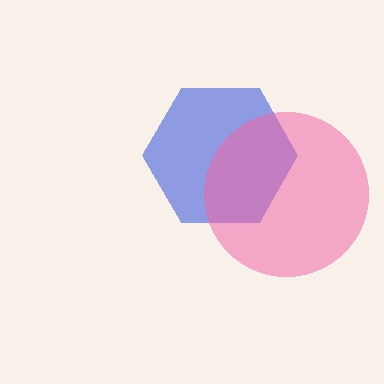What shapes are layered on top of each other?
The layered shapes are: a blue hexagon, a pink circle.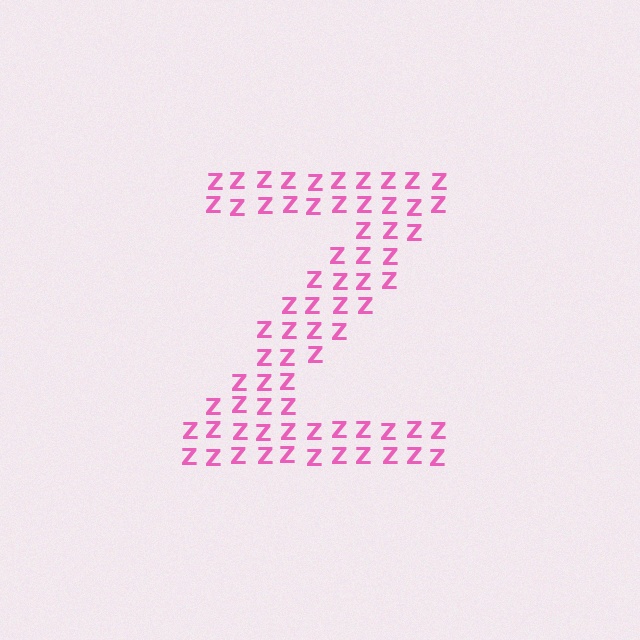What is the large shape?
The large shape is the letter Z.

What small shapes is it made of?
It is made of small letter Z's.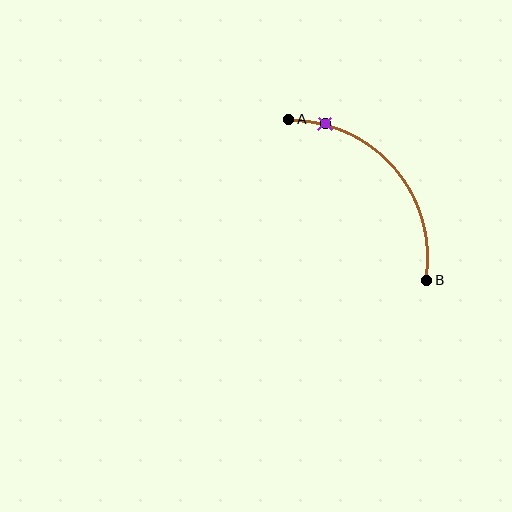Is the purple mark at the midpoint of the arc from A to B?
No. The purple mark lies on the arc but is closer to endpoint A. The arc midpoint would be at the point on the curve equidistant along the arc from both A and B.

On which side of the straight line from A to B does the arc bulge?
The arc bulges above and to the right of the straight line connecting A and B.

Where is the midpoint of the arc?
The arc midpoint is the point on the curve farthest from the straight line joining A and B. It sits above and to the right of that line.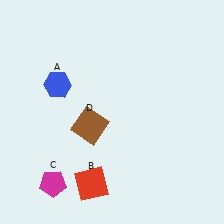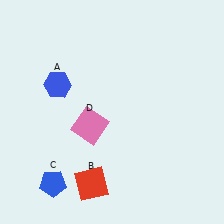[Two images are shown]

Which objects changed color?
C changed from magenta to blue. D changed from brown to pink.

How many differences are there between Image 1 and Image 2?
There are 2 differences between the two images.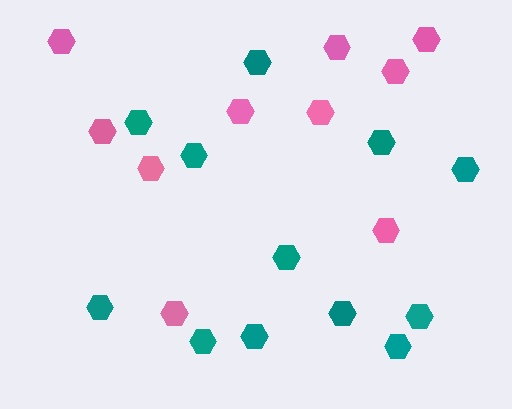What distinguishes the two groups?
There are 2 groups: one group of pink hexagons (10) and one group of teal hexagons (12).